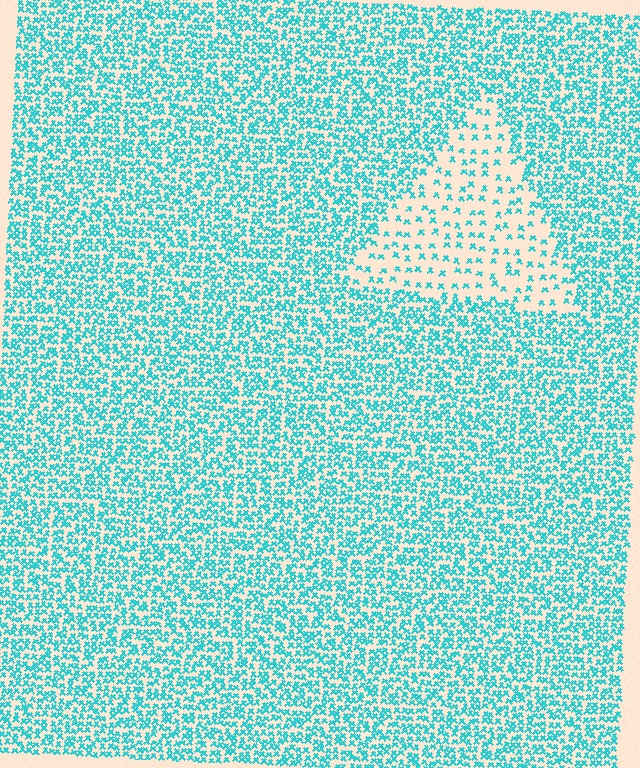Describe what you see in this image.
The image contains small cyan elements arranged at two different densities. A triangle-shaped region is visible where the elements are less densely packed than the surrounding area.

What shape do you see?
I see a triangle.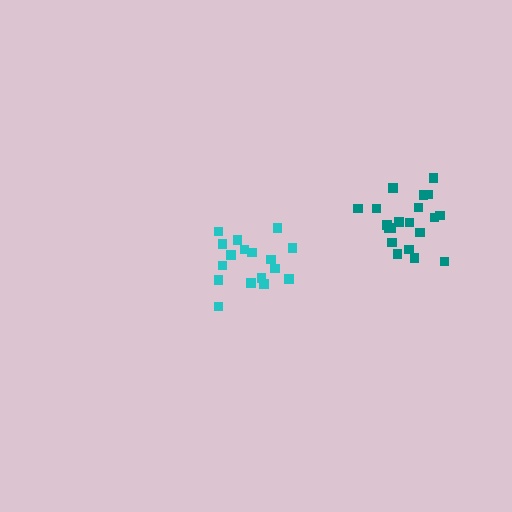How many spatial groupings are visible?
There are 2 spatial groupings.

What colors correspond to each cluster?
The clusters are colored: teal, cyan.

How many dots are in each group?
Group 1: 20 dots, Group 2: 17 dots (37 total).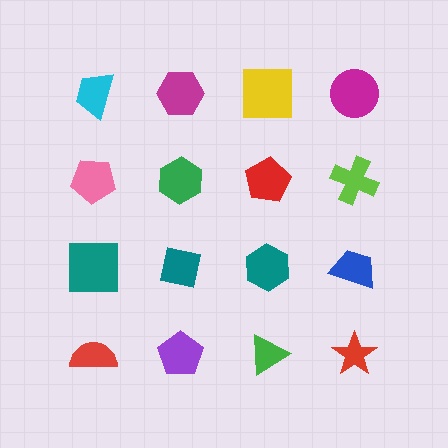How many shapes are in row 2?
4 shapes.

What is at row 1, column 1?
A cyan trapezoid.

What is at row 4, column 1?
A red semicircle.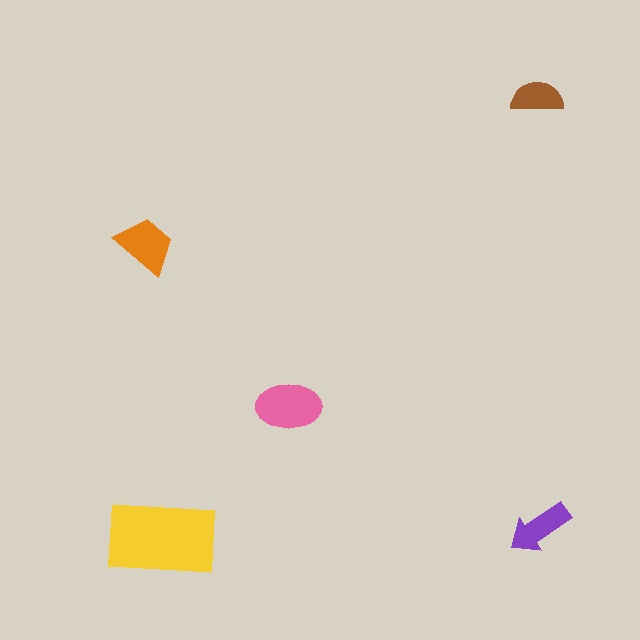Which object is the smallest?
The brown semicircle.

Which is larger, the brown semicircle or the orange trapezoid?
The orange trapezoid.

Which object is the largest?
The yellow rectangle.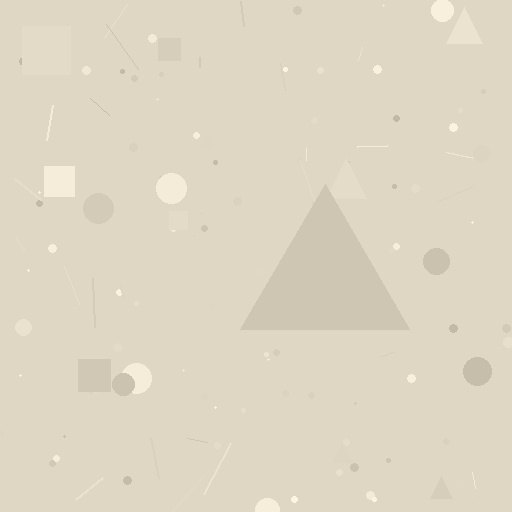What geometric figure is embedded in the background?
A triangle is embedded in the background.